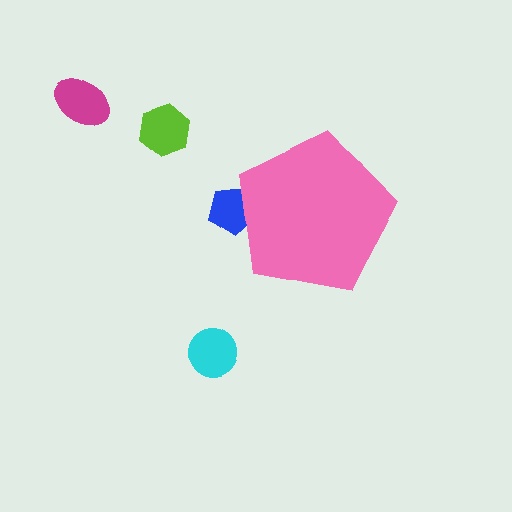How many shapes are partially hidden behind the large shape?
1 shape is partially hidden.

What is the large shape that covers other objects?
A pink pentagon.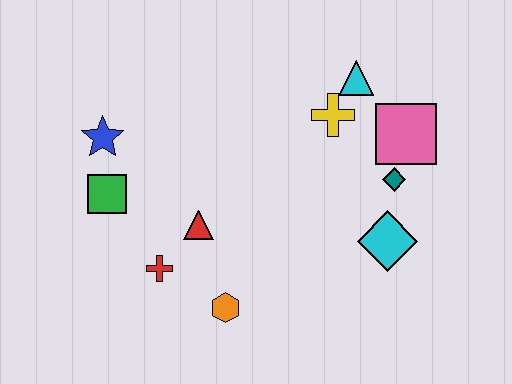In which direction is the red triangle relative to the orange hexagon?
The red triangle is above the orange hexagon.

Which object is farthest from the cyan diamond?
The blue star is farthest from the cyan diamond.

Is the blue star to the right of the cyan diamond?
No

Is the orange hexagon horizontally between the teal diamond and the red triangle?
Yes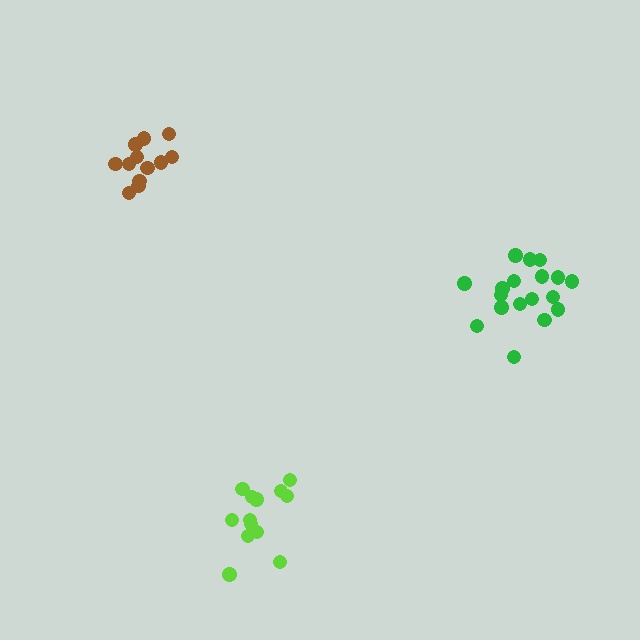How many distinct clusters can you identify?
There are 3 distinct clusters.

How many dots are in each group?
Group 1: 12 dots, Group 2: 18 dots, Group 3: 13 dots (43 total).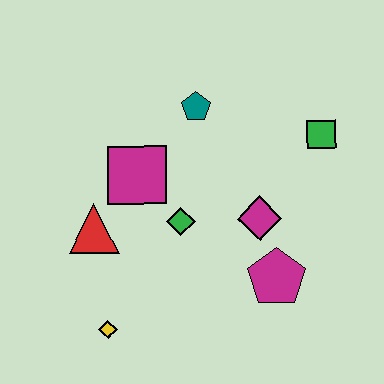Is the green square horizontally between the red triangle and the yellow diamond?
No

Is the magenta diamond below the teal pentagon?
Yes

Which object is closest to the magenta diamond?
The magenta pentagon is closest to the magenta diamond.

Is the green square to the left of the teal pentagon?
No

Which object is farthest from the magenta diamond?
The yellow diamond is farthest from the magenta diamond.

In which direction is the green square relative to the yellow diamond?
The green square is to the right of the yellow diamond.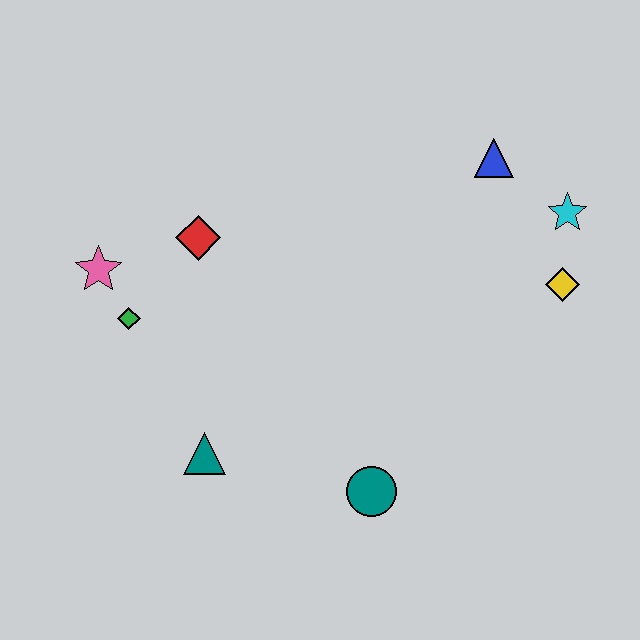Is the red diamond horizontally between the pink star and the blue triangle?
Yes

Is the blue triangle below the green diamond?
No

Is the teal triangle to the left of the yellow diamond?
Yes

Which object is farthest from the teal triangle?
The cyan star is farthest from the teal triangle.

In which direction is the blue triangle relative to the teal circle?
The blue triangle is above the teal circle.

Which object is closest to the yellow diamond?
The cyan star is closest to the yellow diamond.